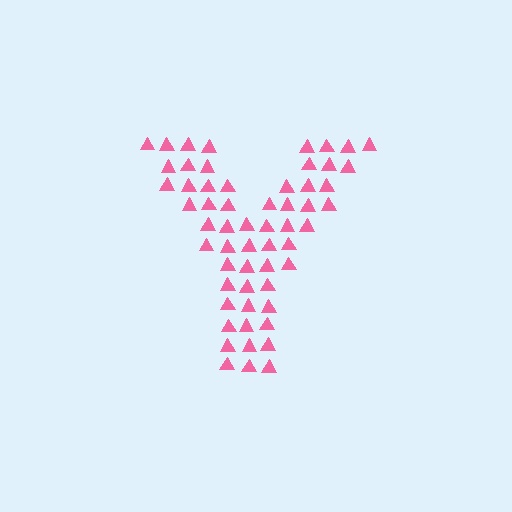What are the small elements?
The small elements are triangles.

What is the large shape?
The large shape is the letter Y.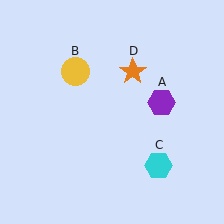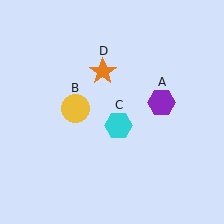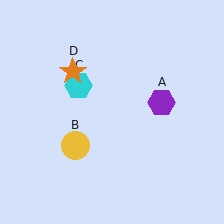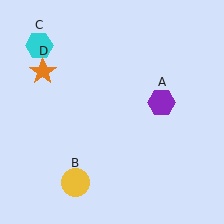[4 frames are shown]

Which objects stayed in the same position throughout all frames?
Purple hexagon (object A) remained stationary.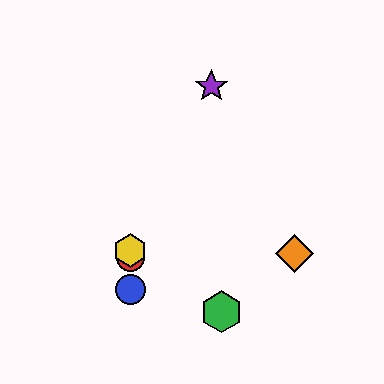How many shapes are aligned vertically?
3 shapes (the red circle, the blue circle, the yellow hexagon) are aligned vertically.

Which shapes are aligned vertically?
The red circle, the blue circle, the yellow hexagon are aligned vertically.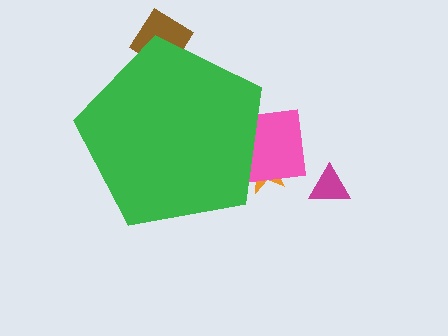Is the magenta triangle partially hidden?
No, the magenta triangle is fully visible.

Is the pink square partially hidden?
Yes, the pink square is partially hidden behind the green pentagon.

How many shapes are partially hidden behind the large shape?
3 shapes are partially hidden.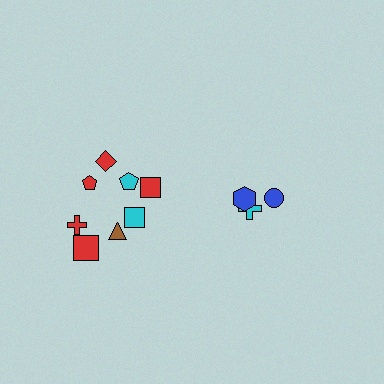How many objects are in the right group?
There are 3 objects.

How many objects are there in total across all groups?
There are 11 objects.